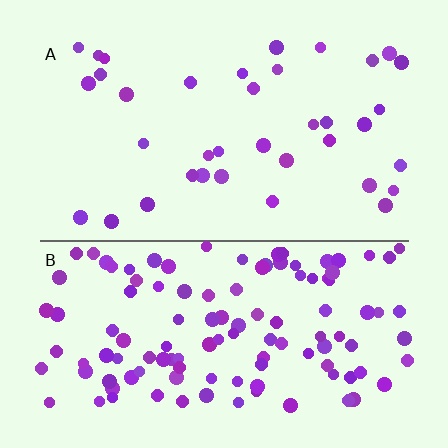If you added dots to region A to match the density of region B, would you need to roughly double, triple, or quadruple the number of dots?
Approximately triple.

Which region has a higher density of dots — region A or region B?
B (the bottom).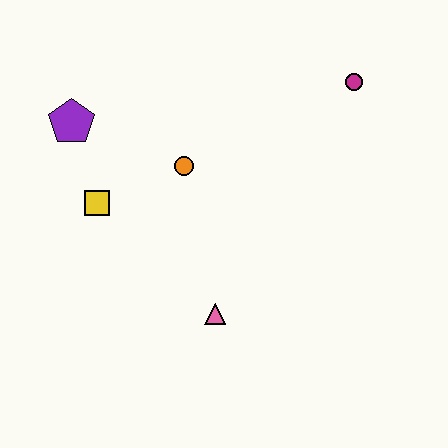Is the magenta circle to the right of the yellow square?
Yes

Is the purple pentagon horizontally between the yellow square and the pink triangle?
No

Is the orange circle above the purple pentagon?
No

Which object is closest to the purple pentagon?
The yellow square is closest to the purple pentagon.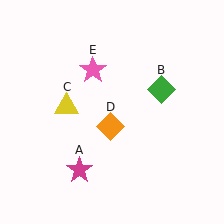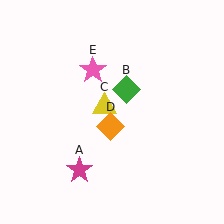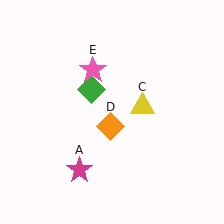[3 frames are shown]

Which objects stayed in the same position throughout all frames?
Magenta star (object A) and orange diamond (object D) and pink star (object E) remained stationary.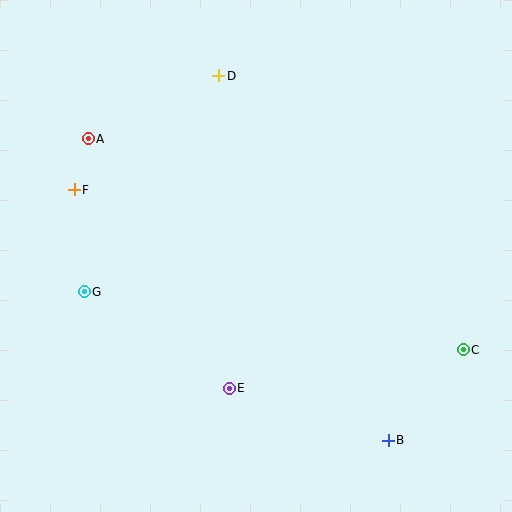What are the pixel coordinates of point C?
Point C is at (463, 350).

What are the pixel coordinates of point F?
Point F is at (74, 190).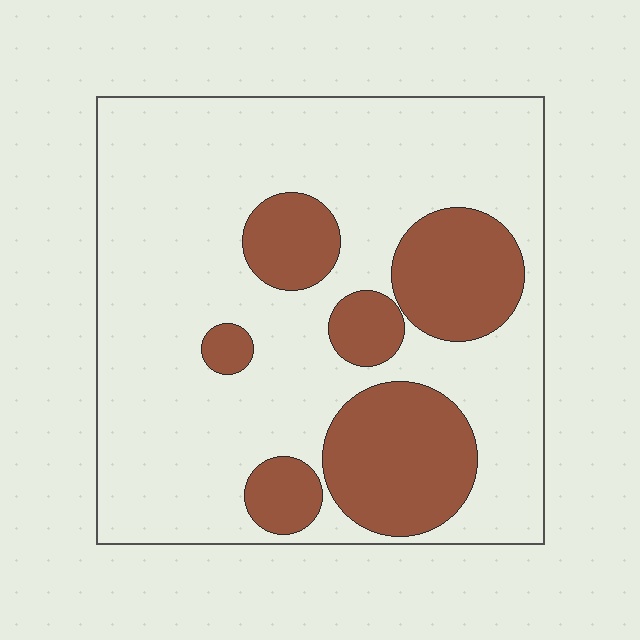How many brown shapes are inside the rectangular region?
6.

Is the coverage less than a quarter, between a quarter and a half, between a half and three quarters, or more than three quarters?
Between a quarter and a half.